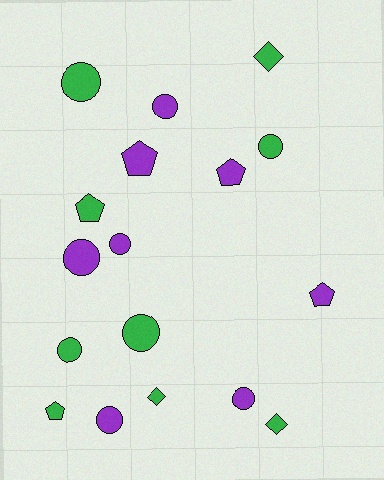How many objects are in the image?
There are 17 objects.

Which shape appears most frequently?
Circle, with 9 objects.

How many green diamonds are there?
There are 3 green diamonds.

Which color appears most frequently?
Green, with 9 objects.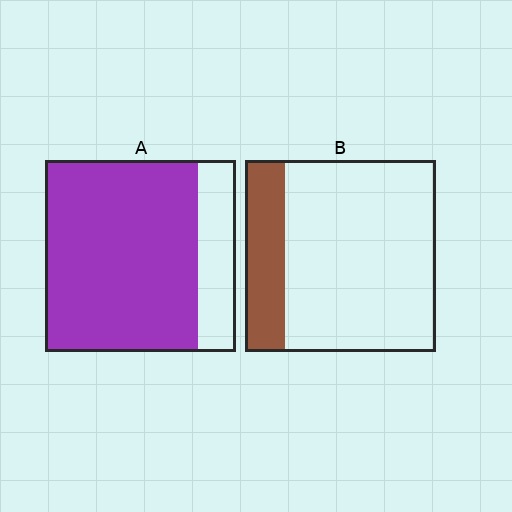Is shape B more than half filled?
No.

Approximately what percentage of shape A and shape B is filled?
A is approximately 80% and B is approximately 20%.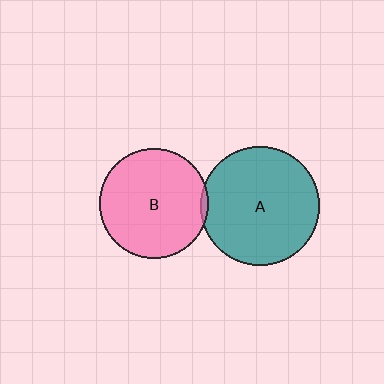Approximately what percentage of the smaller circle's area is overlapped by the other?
Approximately 5%.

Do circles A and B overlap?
Yes.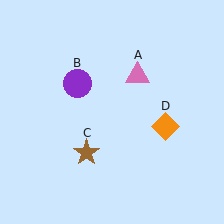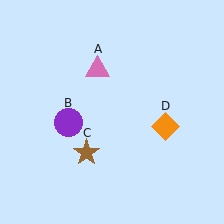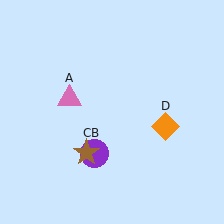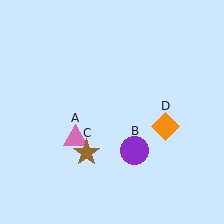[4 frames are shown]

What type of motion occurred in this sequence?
The pink triangle (object A), purple circle (object B) rotated counterclockwise around the center of the scene.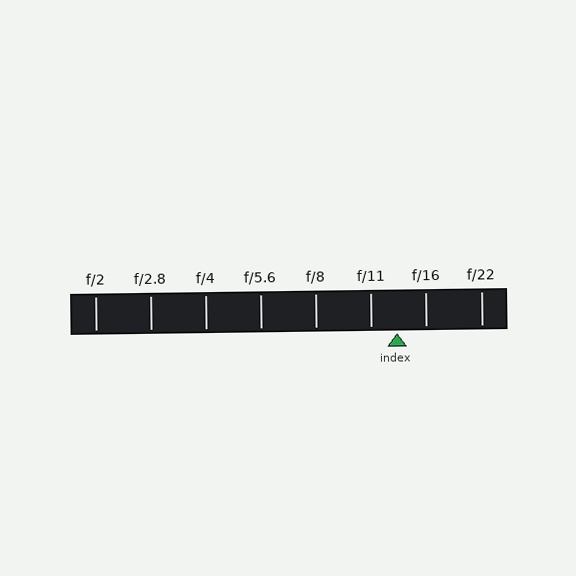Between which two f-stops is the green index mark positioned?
The index mark is between f/11 and f/16.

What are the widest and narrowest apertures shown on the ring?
The widest aperture shown is f/2 and the narrowest is f/22.